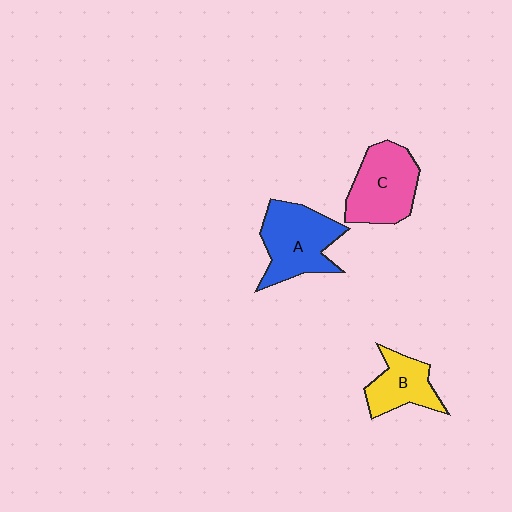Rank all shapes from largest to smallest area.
From largest to smallest: A (blue), C (pink), B (yellow).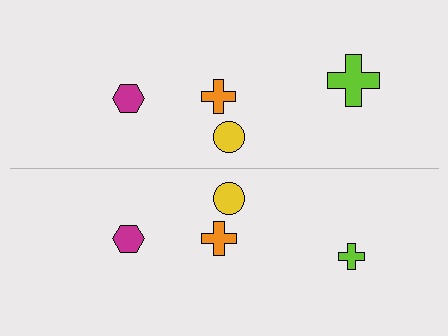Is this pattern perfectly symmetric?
No, the pattern is not perfectly symmetric. The lime cross on the bottom side has a different size than its mirror counterpart.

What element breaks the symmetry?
The lime cross on the bottom side has a different size than its mirror counterpart.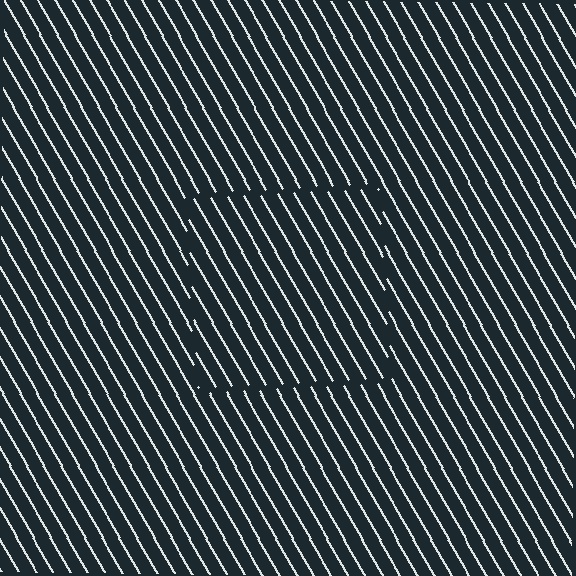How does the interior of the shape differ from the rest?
The interior of the shape contains the same grating, shifted by half a period — the contour is defined by the phase discontinuity where line-ends from the inner and outer gratings abut.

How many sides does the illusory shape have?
4 sides — the line-ends trace a square.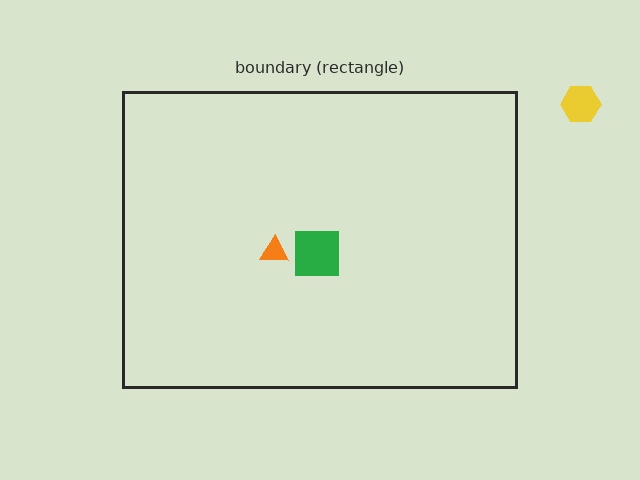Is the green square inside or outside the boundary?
Inside.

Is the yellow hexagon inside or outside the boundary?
Outside.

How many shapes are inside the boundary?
2 inside, 1 outside.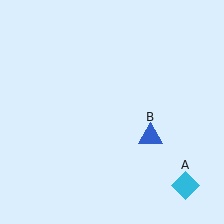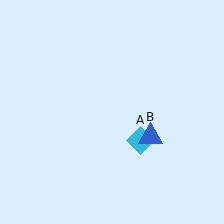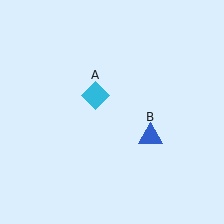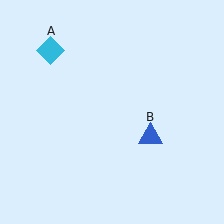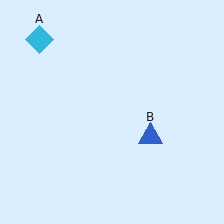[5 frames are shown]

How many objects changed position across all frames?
1 object changed position: cyan diamond (object A).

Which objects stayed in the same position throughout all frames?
Blue triangle (object B) remained stationary.